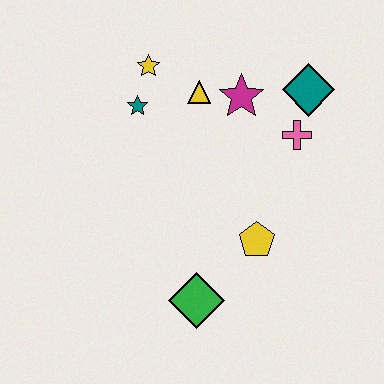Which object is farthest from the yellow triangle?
The green diamond is farthest from the yellow triangle.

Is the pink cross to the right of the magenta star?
Yes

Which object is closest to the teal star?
The yellow star is closest to the teal star.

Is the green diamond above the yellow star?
No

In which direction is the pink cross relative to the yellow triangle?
The pink cross is to the right of the yellow triangle.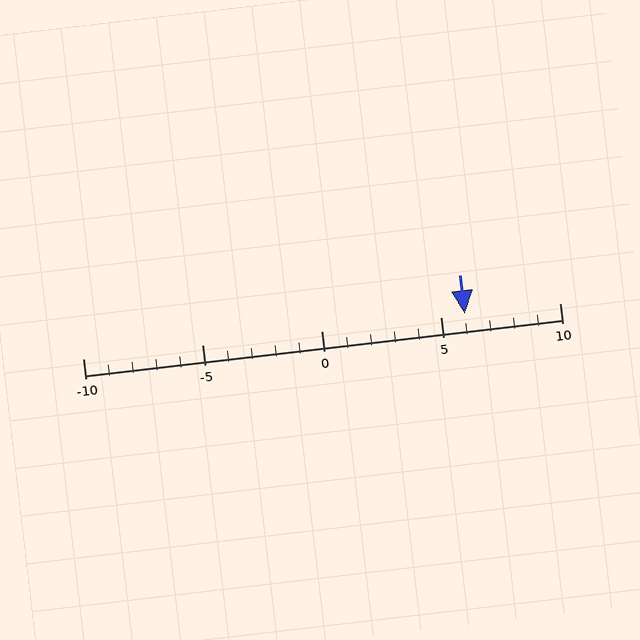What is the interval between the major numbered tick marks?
The major tick marks are spaced 5 units apart.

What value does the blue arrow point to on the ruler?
The blue arrow points to approximately 6.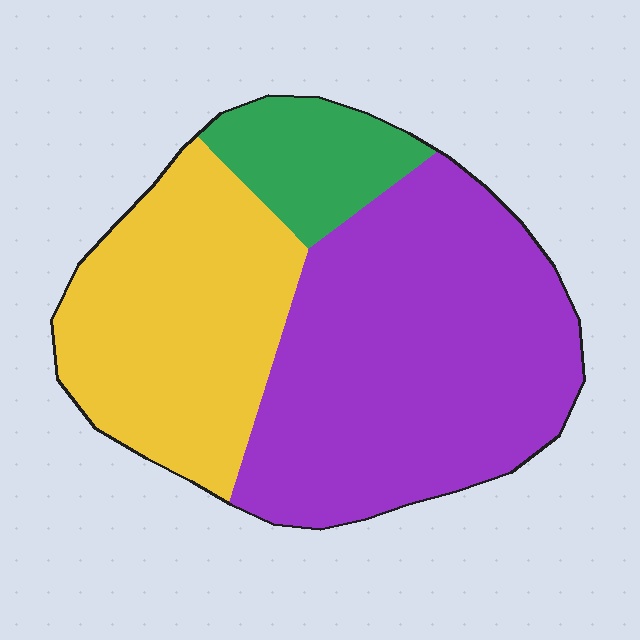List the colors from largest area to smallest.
From largest to smallest: purple, yellow, green.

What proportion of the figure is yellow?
Yellow takes up about one third (1/3) of the figure.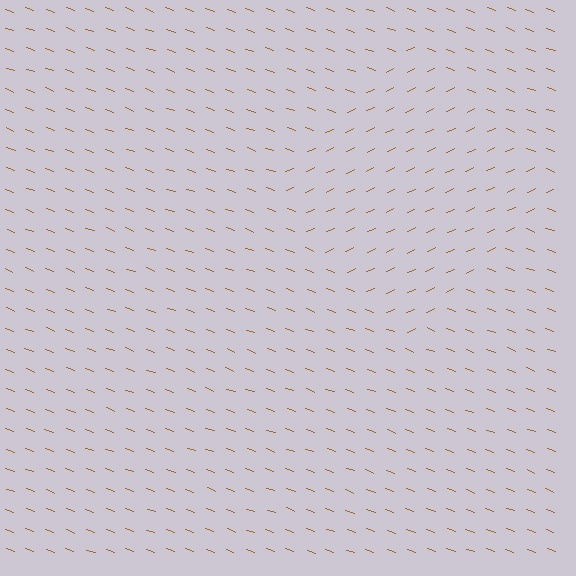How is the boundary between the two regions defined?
The boundary is defined purely by a change in line orientation (approximately 45 degrees difference). All lines are the same color and thickness.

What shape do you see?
I see a diamond.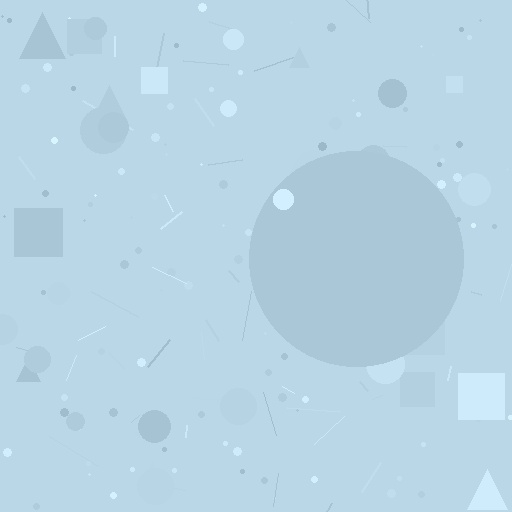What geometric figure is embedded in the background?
A circle is embedded in the background.